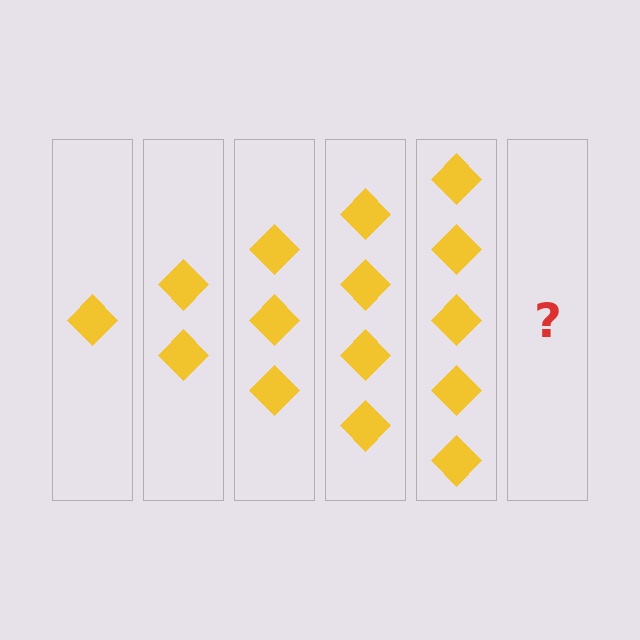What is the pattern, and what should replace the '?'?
The pattern is that each step adds one more diamond. The '?' should be 6 diamonds.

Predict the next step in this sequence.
The next step is 6 diamonds.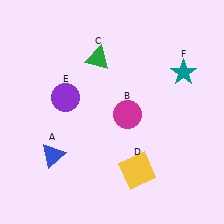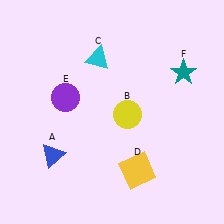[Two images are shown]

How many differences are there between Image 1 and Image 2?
There are 2 differences between the two images.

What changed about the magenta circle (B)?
In Image 1, B is magenta. In Image 2, it changed to yellow.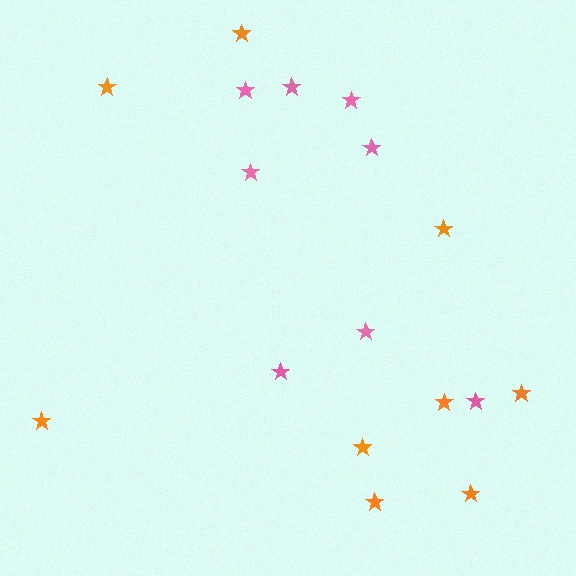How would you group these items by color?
There are 2 groups: one group of pink stars (8) and one group of orange stars (9).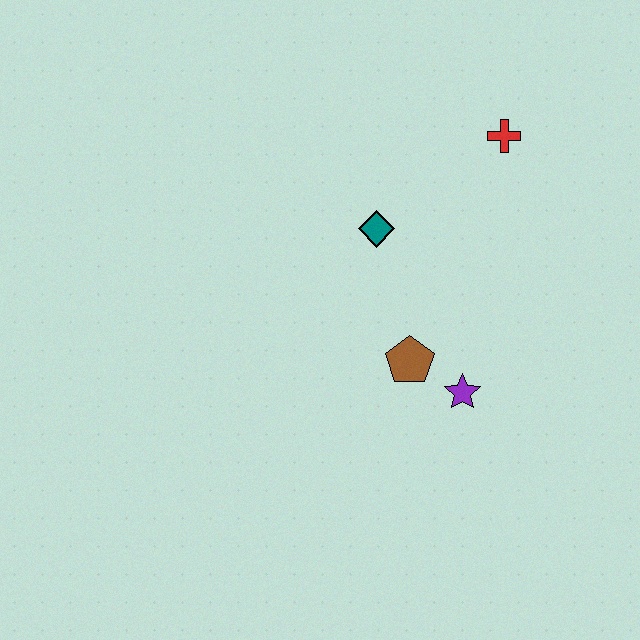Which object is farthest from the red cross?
The purple star is farthest from the red cross.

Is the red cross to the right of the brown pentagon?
Yes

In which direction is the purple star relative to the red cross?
The purple star is below the red cross.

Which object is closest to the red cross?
The teal diamond is closest to the red cross.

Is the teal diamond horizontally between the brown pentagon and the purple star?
No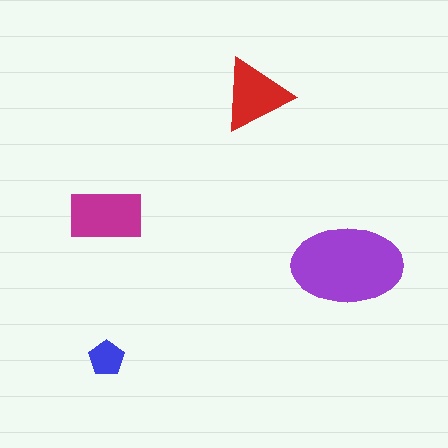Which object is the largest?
The purple ellipse.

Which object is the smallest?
The blue pentagon.